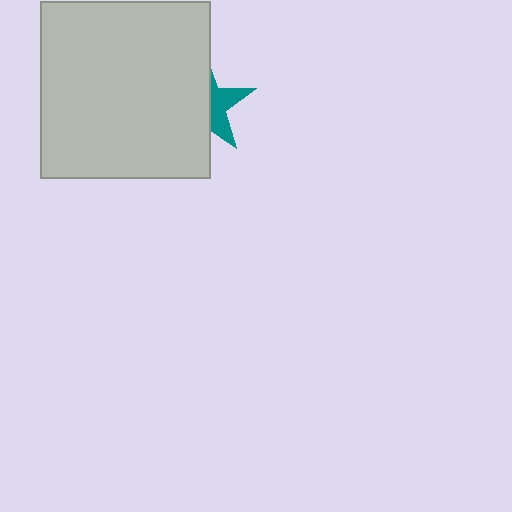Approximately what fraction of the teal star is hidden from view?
Roughly 63% of the teal star is hidden behind the light gray rectangle.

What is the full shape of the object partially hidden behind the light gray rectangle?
The partially hidden object is a teal star.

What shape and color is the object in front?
The object in front is a light gray rectangle.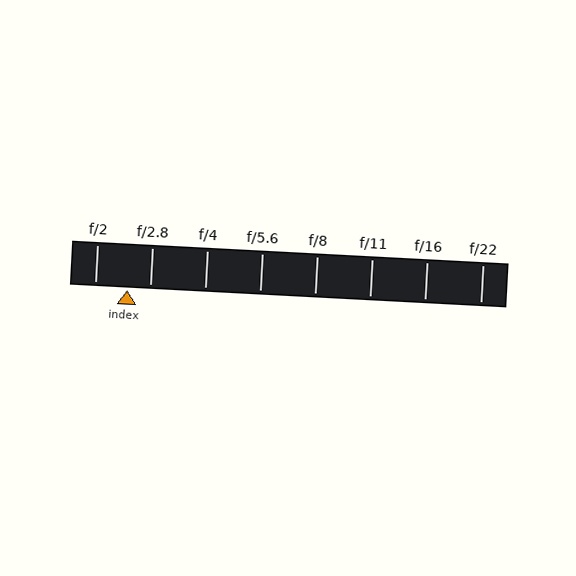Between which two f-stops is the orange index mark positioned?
The index mark is between f/2 and f/2.8.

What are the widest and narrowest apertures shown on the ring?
The widest aperture shown is f/2 and the narrowest is f/22.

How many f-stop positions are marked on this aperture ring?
There are 8 f-stop positions marked.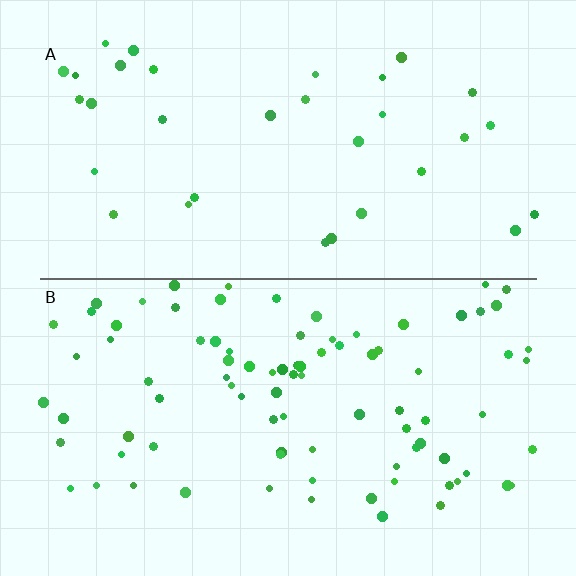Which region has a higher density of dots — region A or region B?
B (the bottom).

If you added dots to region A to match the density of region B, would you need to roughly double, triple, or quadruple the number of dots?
Approximately triple.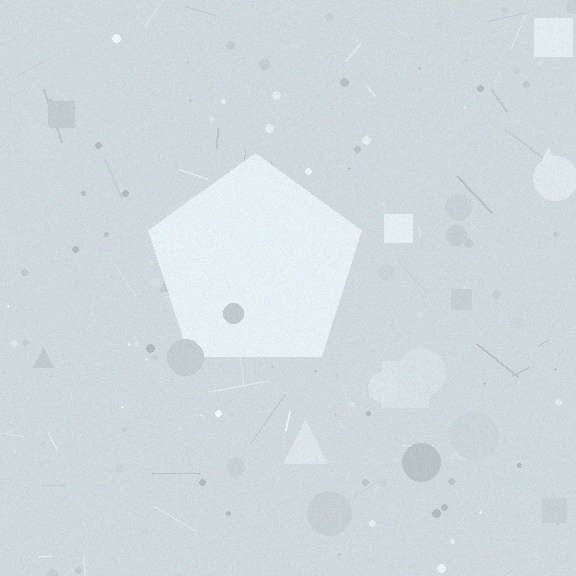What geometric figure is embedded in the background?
A pentagon is embedded in the background.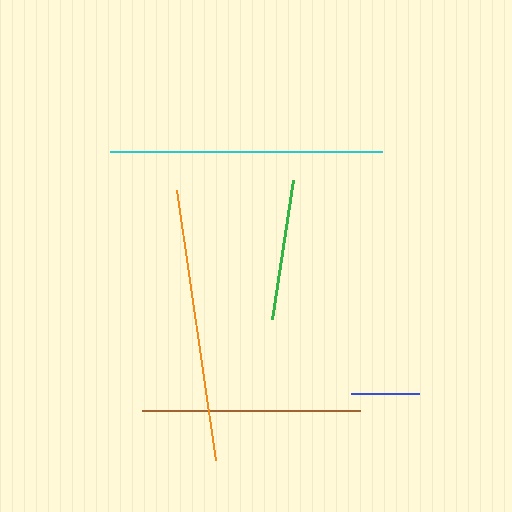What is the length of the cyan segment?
The cyan segment is approximately 272 pixels long.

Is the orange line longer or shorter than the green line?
The orange line is longer than the green line.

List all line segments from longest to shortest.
From longest to shortest: orange, cyan, brown, green, blue.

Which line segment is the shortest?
The blue line is the shortest at approximately 67 pixels.